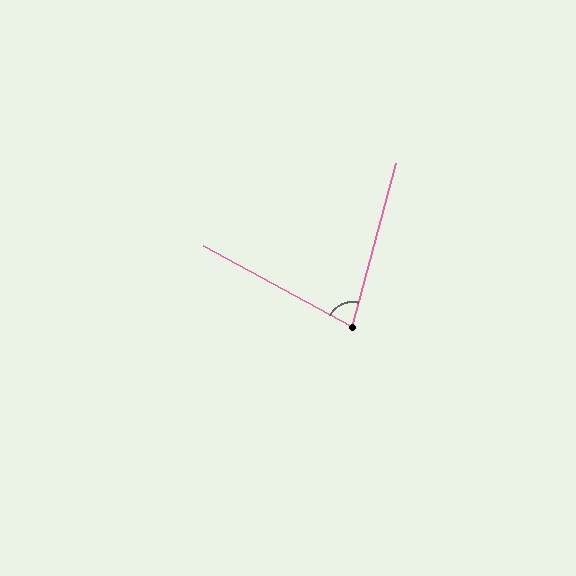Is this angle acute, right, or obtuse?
It is acute.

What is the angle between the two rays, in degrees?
Approximately 77 degrees.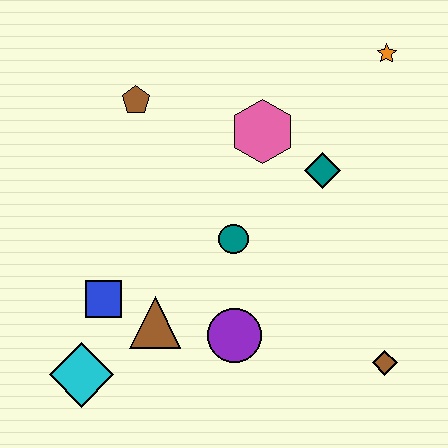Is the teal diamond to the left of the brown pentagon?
No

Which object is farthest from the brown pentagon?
The brown diamond is farthest from the brown pentagon.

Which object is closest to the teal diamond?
The pink hexagon is closest to the teal diamond.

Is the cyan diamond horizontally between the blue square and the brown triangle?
No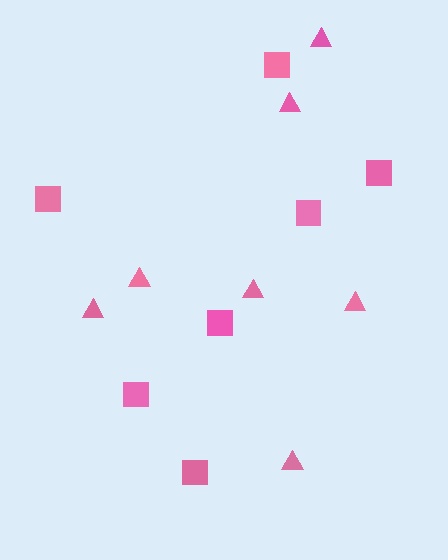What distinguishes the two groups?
There are 2 groups: one group of squares (7) and one group of triangles (7).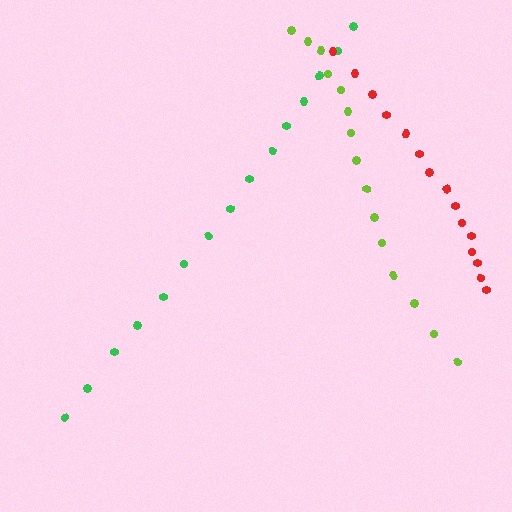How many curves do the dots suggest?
There are 3 distinct paths.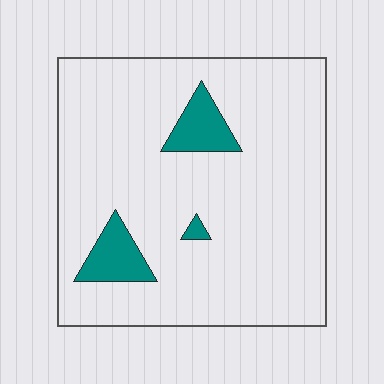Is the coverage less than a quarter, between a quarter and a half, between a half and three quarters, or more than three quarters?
Less than a quarter.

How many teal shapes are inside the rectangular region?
3.